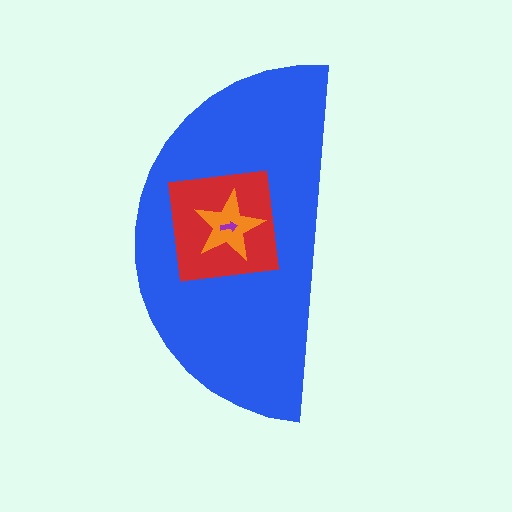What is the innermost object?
The purple arrow.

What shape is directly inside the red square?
The orange star.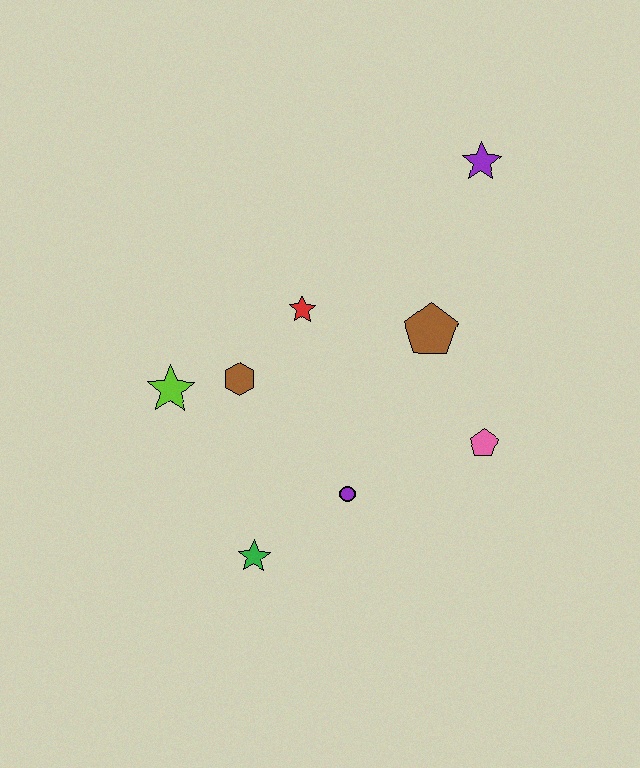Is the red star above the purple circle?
Yes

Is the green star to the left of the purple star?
Yes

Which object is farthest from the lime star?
The purple star is farthest from the lime star.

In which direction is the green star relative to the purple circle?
The green star is to the left of the purple circle.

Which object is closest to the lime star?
The brown hexagon is closest to the lime star.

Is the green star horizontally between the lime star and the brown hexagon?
No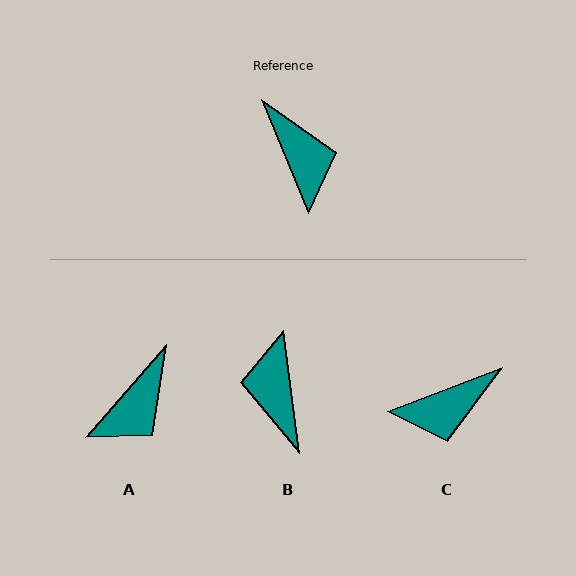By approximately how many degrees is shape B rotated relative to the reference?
Approximately 164 degrees counter-clockwise.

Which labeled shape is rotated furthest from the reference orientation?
B, about 164 degrees away.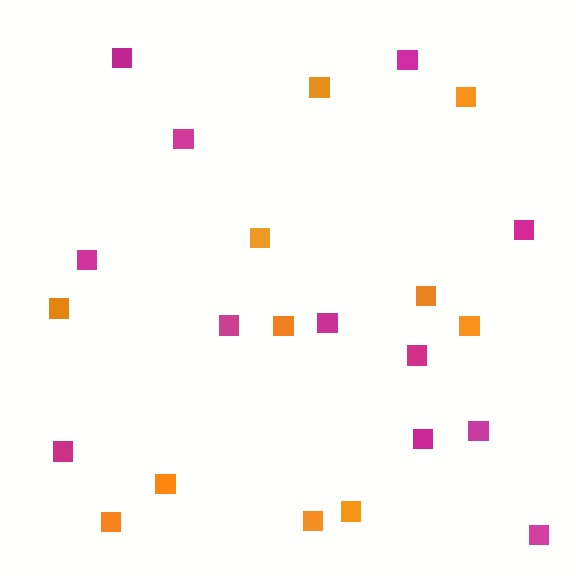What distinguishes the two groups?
There are 2 groups: one group of magenta squares (12) and one group of orange squares (11).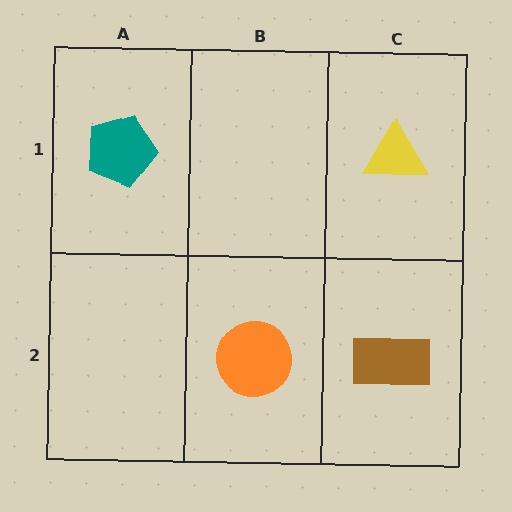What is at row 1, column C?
A yellow triangle.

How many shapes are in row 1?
2 shapes.